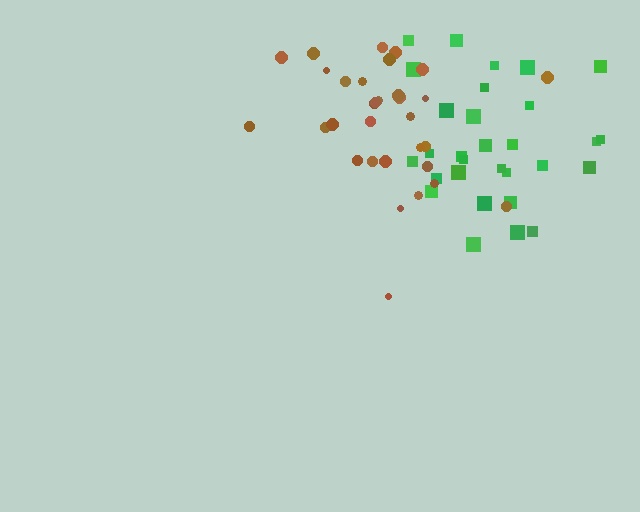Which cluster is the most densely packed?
Brown.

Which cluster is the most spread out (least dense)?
Green.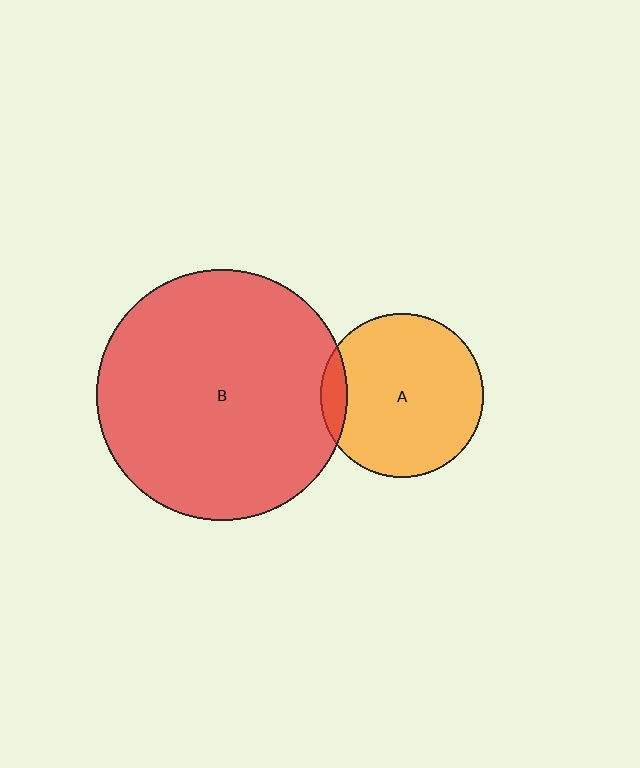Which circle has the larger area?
Circle B (red).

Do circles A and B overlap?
Yes.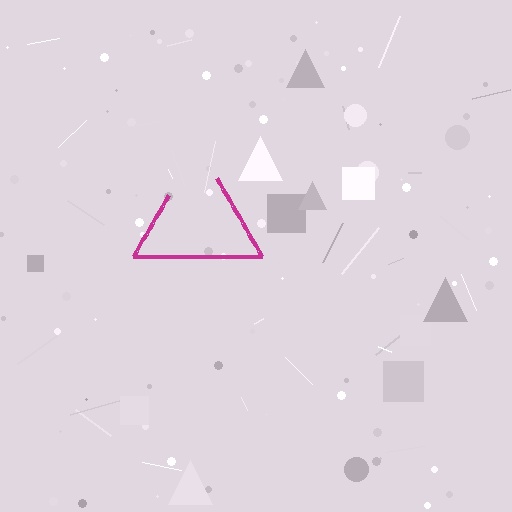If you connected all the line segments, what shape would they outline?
They would outline a triangle.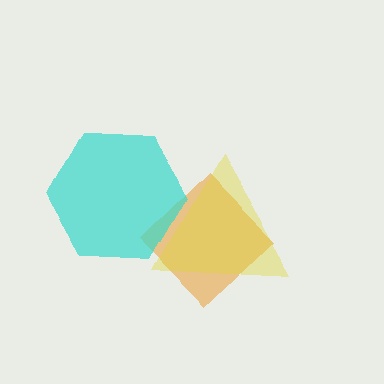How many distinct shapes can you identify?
There are 3 distinct shapes: an orange diamond, a yellow triangle, a cyan hexagon.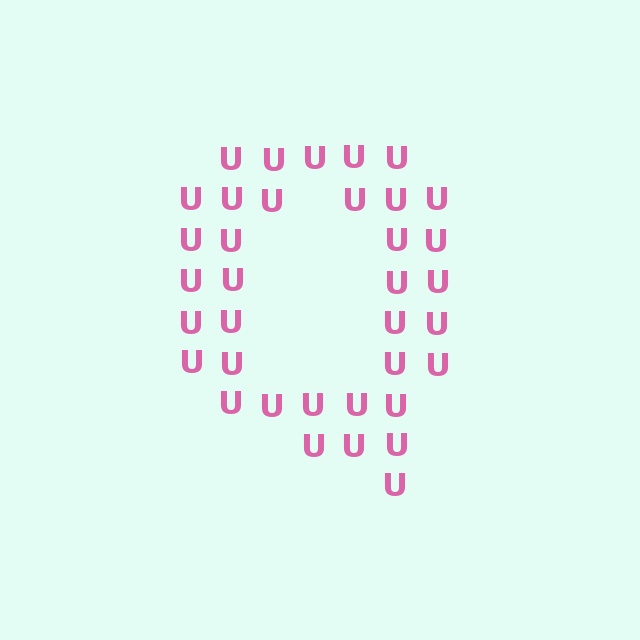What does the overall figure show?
The overall figure shows the letter Q.